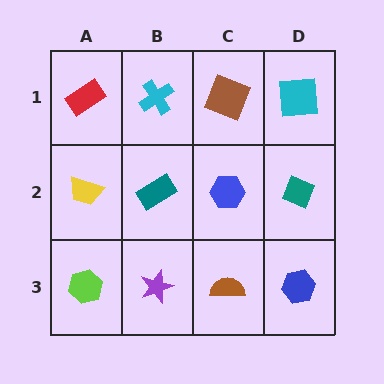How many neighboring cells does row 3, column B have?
3.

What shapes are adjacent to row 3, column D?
A teal diamond (row 2, column D), a brown semicircle (row 3, column C).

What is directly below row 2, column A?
A lime hexagon.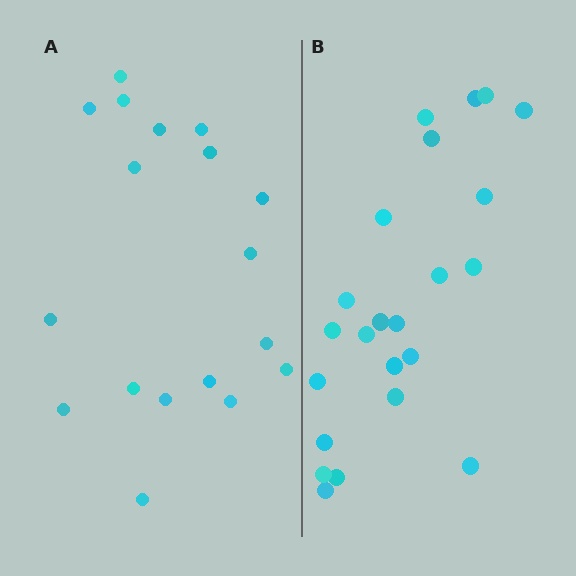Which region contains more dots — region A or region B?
Region B (the right region) has more dots.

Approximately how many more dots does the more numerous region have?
Region B has about 5 more dots than region A.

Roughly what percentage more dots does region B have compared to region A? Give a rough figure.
About 30% more.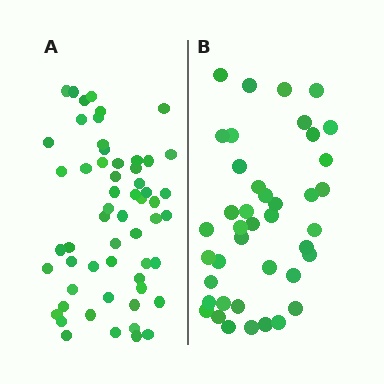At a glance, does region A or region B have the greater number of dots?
Region A (the left region) has more dots.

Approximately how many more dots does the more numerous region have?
Region A has approximately 15 more dots than region B.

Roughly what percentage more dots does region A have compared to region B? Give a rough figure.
About 40% more.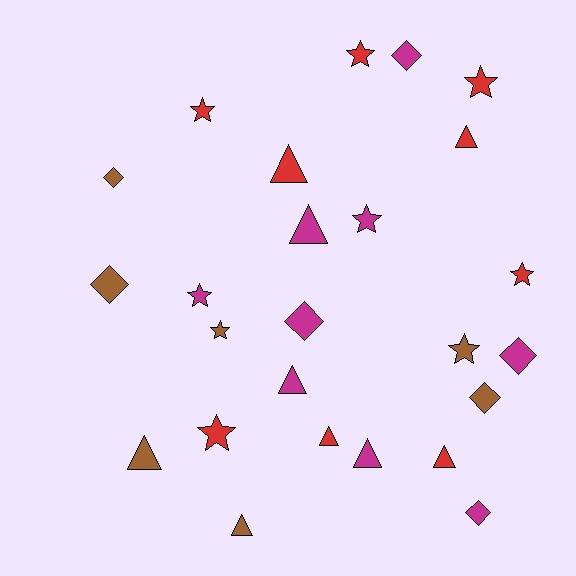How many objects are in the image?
There are 25 objects.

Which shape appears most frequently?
Triangle, with 9 objects.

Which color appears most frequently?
Magenta, with 9 objects.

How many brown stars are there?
There are 2 brown stars.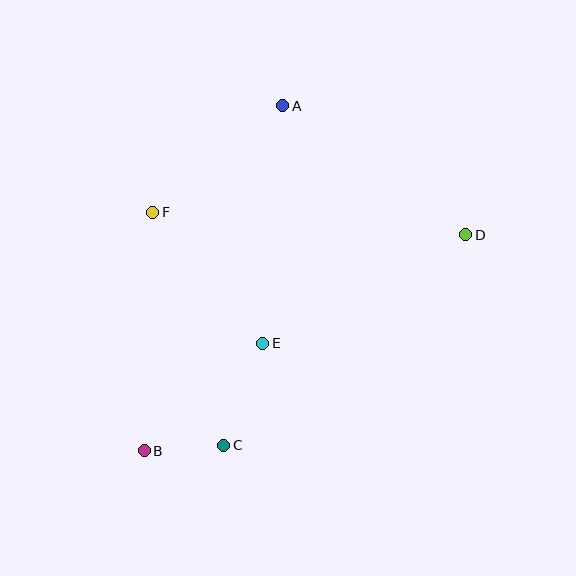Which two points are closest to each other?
Points B and C are closest to each other.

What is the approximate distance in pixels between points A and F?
The distance between A and F is approximately 168 pixels.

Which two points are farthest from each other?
Points B and D are farthest from each other.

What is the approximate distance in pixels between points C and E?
The distance between C and E is approximately 109 pixels.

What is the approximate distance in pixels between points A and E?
The distance between A and E is approximately 239 pixels.